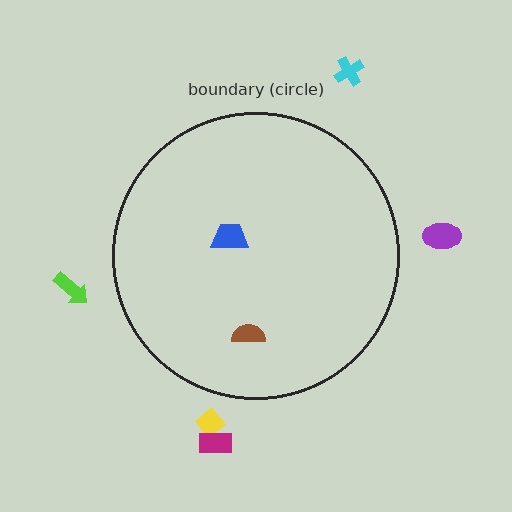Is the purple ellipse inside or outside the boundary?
Outside.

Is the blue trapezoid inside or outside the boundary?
Inside.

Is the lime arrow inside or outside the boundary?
Outside.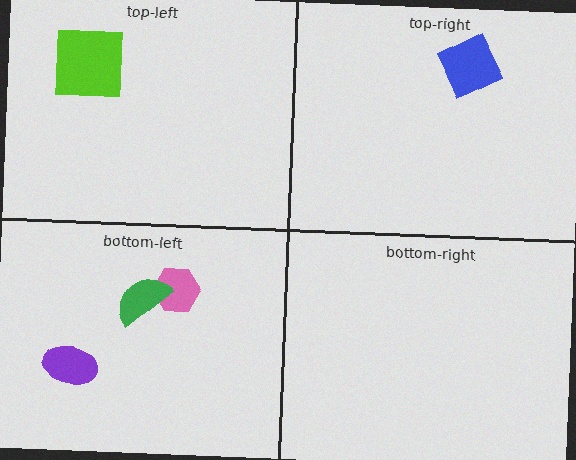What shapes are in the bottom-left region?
The pink hexagon, the green semicircle, the purple ellipse.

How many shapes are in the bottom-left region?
3.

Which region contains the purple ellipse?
The bottom-left region.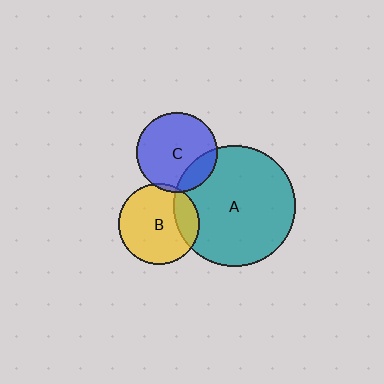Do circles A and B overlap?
Yes.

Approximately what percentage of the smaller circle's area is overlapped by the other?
Approximately 20%.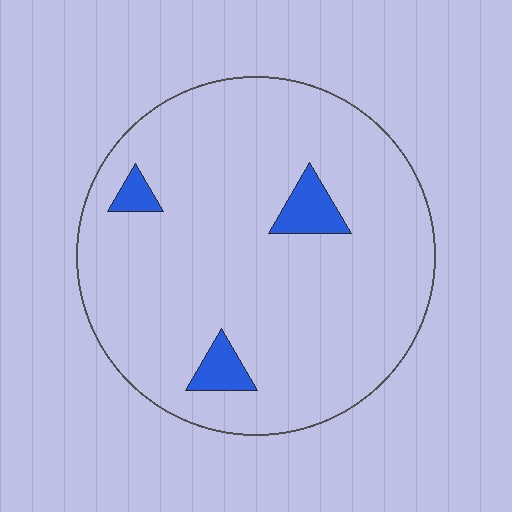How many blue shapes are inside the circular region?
3.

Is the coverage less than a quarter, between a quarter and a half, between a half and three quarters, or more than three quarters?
Less than a quarter.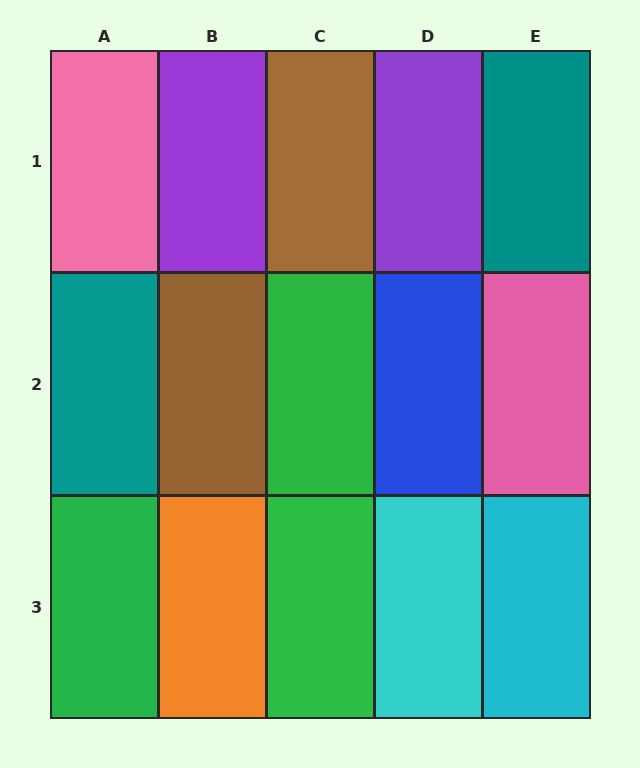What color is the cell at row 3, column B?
Orange.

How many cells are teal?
2 cells are teal.